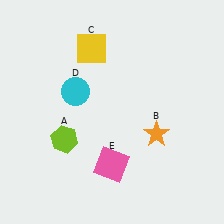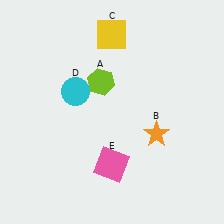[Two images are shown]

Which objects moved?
The objects that moved are: the lime hexagon (A), the yellow square (C).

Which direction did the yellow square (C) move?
The yellow square (C) moved right.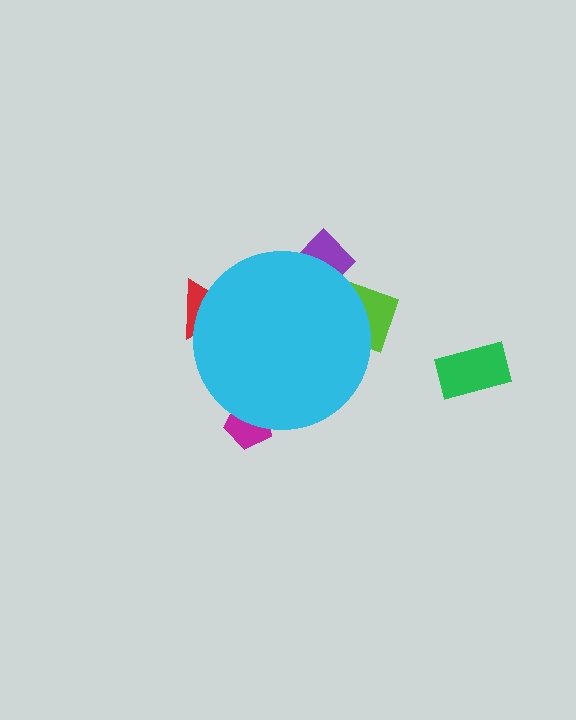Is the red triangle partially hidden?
Yes, the red triangle is partially hidden behind the cyan circle.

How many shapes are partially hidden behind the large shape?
4 shapes are partially hidden.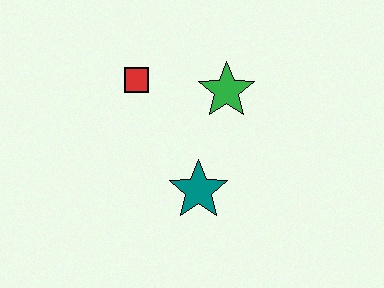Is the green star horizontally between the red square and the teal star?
No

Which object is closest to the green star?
The red square is closest to the green star.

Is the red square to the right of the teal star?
No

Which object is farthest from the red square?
The teal star is farthest from the red square.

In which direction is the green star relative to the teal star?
The green star is above the teal star.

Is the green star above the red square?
No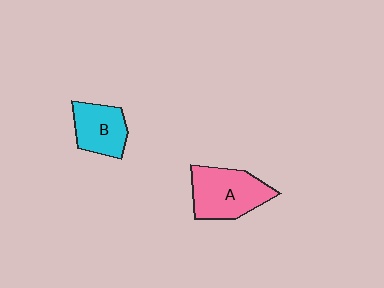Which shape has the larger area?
Shape A (pink).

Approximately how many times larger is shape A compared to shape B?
Approximately 1.4 times.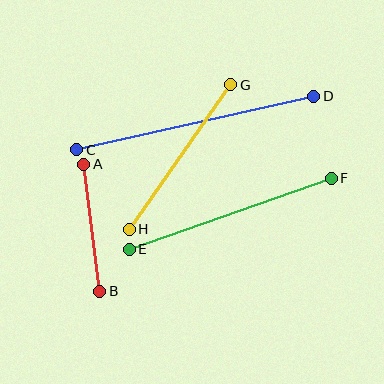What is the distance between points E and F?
The distance is approximately 214 pixels.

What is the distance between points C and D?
The distance is approximately 243 pixels.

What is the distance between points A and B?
The distance is approximately 128 pixels.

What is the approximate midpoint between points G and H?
The midpoint is at approximately (180, 157) pixels.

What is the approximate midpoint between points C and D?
The midpoint is at approximately (195, 123) pixels.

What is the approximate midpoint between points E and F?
The midpoint is at approximately (230, 214) pixels.